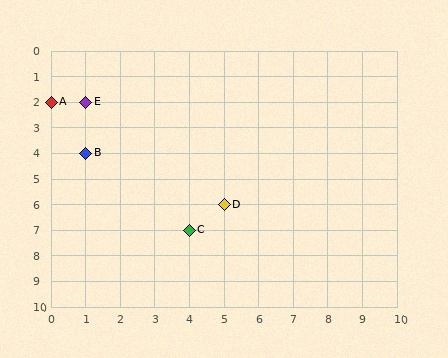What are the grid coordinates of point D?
Point D is at grid coordinates (5, 6).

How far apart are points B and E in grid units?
Points B and E are 2 rows apart.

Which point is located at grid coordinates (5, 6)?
Point D is at (5, 6).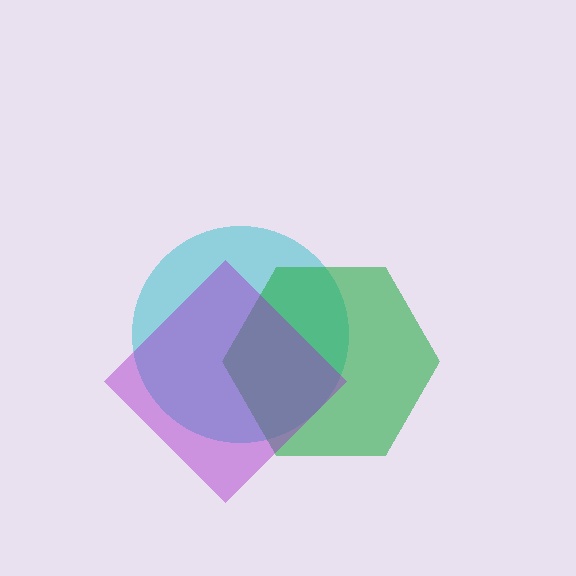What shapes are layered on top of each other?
The layered shapes are: a cyan circle, a green hexagon, a purple diamond.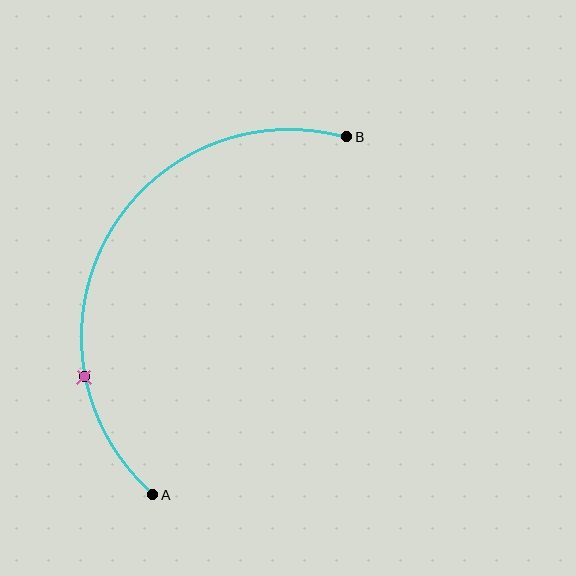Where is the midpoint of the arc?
The arc midpoint is the point on the curve farthest from the straight line joining A and B. It sits to the left of that line.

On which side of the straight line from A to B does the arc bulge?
The arc bulges to the left of the straight line connecting A and B.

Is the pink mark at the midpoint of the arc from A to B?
No. The pink mark lies on the arc but is closer to endpoint A. The arc midpoint would be at the point on the curve equidistant along the arc from both A and B.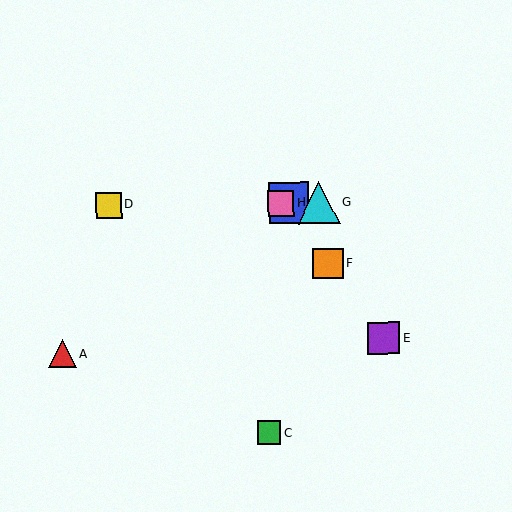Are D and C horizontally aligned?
No, D is at y≈205 and C is at y≈433.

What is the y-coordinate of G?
Object G is at y≈202.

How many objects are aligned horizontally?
4 objects (B, D, G, H) are aligned horizontally.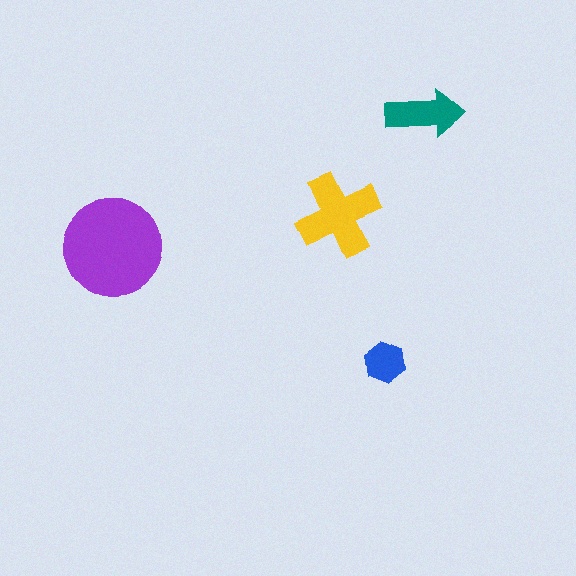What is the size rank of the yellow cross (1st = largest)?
2nd.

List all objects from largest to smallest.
The purple circle, the yellow cross, the teal arrow, the blue hexagon.